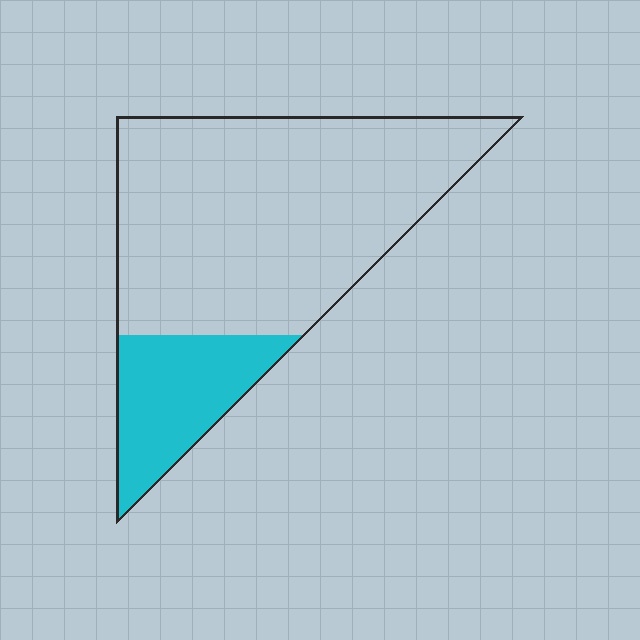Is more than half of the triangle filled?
No.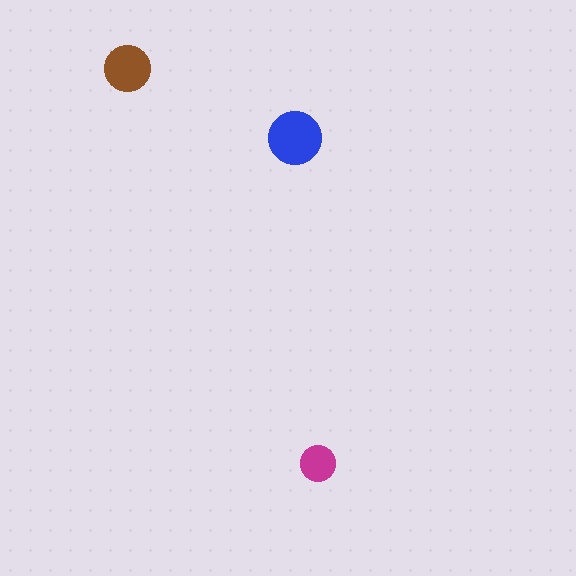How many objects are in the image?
There are 3 objects in the image.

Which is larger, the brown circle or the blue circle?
The blue one.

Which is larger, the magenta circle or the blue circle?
The blue one.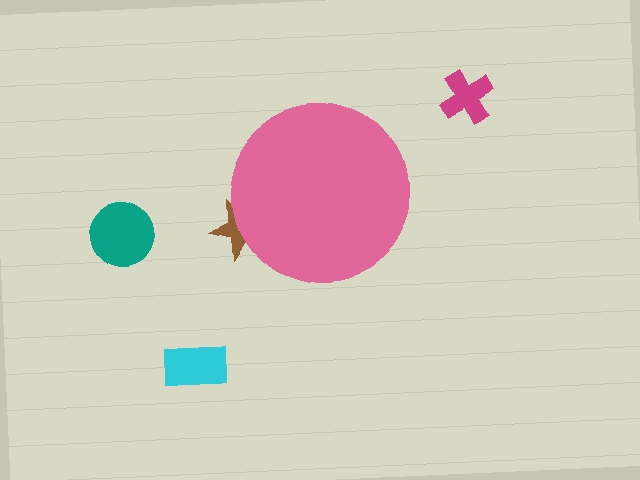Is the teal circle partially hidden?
No, the teal circle is fully visible.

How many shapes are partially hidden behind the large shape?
1 shape is partially hidden.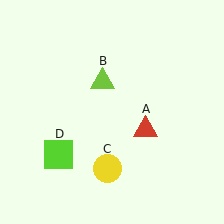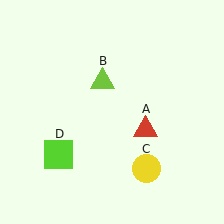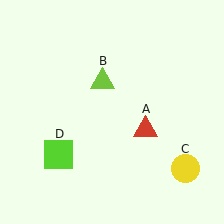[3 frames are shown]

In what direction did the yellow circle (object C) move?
The yellow circle (object C) moved right.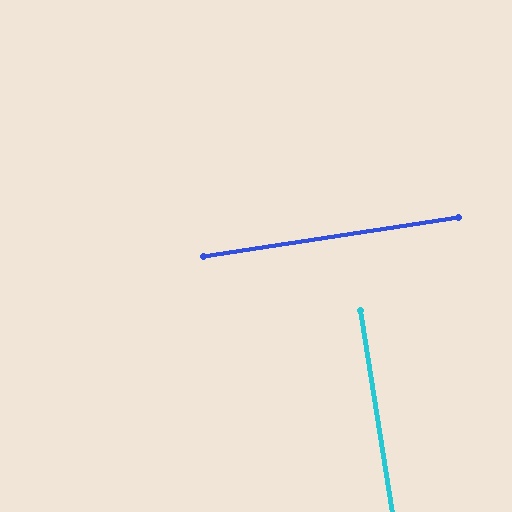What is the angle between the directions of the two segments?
Approximately 90 degrees.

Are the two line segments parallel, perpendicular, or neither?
Perpendicular — they meet at approximately 90°.